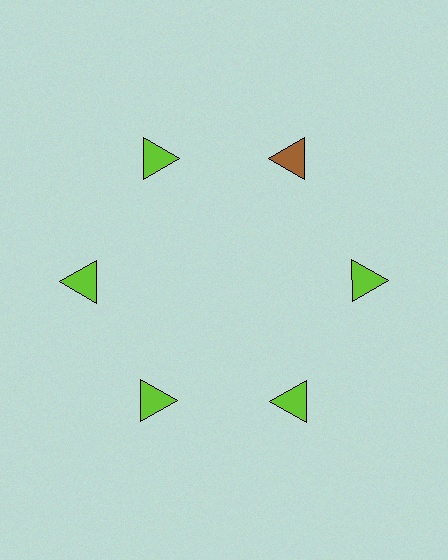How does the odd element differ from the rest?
It has a different color: brown instead of lime.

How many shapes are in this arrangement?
There are 6 shapes arranged in a ring pattern.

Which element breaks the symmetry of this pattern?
The brown triangle at roughly the 1 o'clock position breaks the symmetry. All other shapes are lime triangles.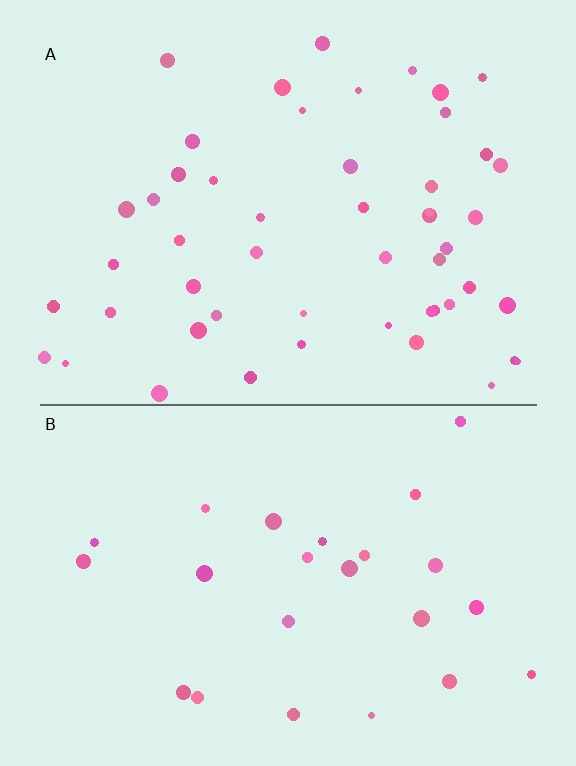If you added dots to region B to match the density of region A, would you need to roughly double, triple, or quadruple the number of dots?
Approximately double.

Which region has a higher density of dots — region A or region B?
A (the top).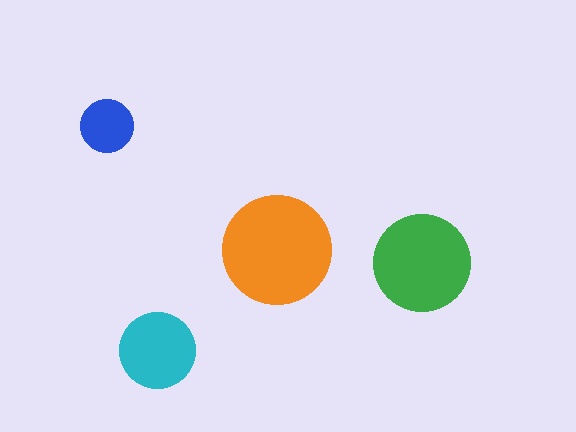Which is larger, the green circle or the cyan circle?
The green one.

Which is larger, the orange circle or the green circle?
The orange one.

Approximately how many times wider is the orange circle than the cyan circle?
About 1.5 times wider.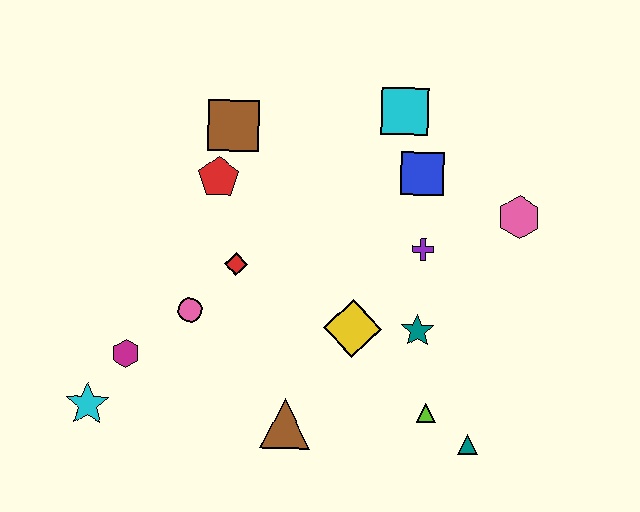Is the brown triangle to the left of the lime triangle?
Yes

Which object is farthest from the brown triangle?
The cyan square is farthest from the brown triangle.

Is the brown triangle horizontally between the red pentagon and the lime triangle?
Yes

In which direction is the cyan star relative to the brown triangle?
The cyan star is to the left of the brown triangle.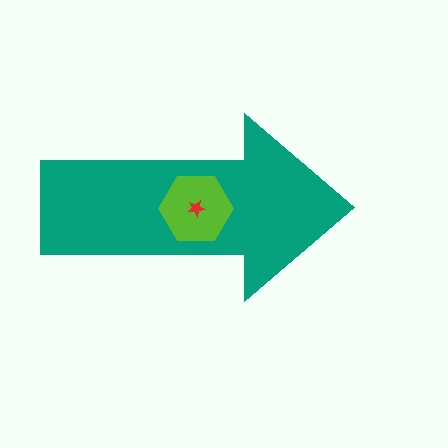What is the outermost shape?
The teal arrow.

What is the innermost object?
The red star.